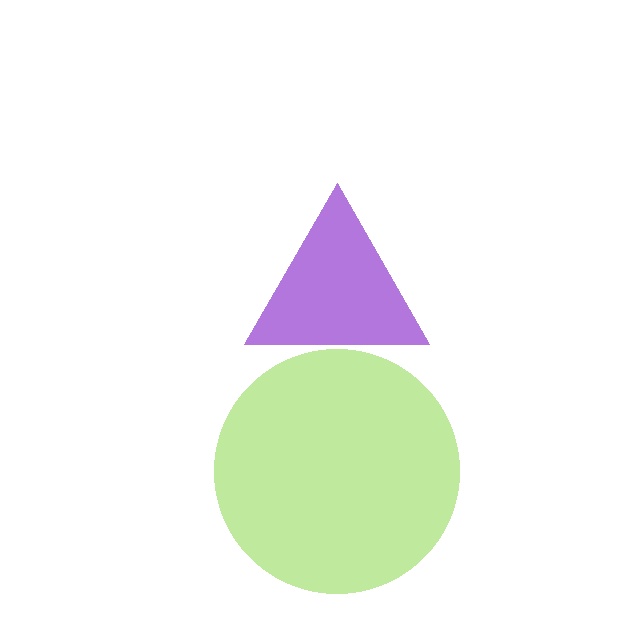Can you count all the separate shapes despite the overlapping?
Yes, there are 2 separate shapes.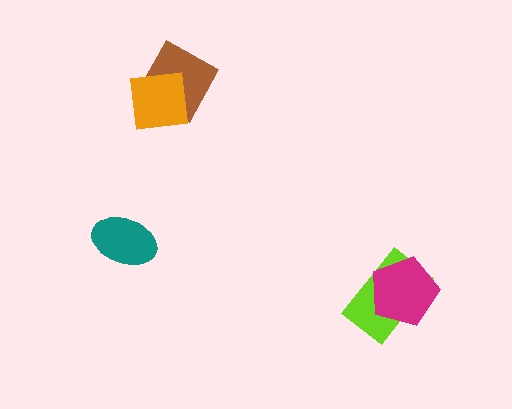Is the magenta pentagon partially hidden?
No, no other shape covers it.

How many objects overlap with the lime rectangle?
1 object overlaps with the lime rectangle.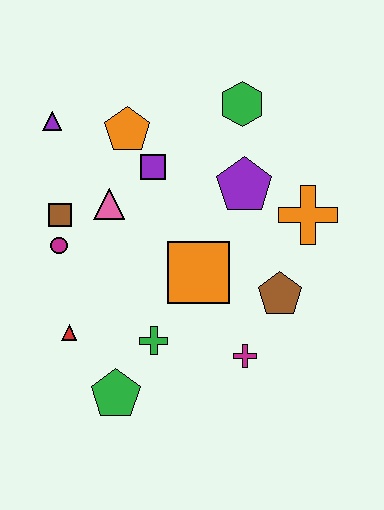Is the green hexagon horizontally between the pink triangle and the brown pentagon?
Yes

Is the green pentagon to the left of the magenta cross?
Yes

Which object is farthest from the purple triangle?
The magenta cross is farthest from the purple triangle.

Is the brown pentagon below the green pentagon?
No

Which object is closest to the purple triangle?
The orange pentagon is closest to the purple triangle.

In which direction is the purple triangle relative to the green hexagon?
The purple triangle is to the left of the green hexagon.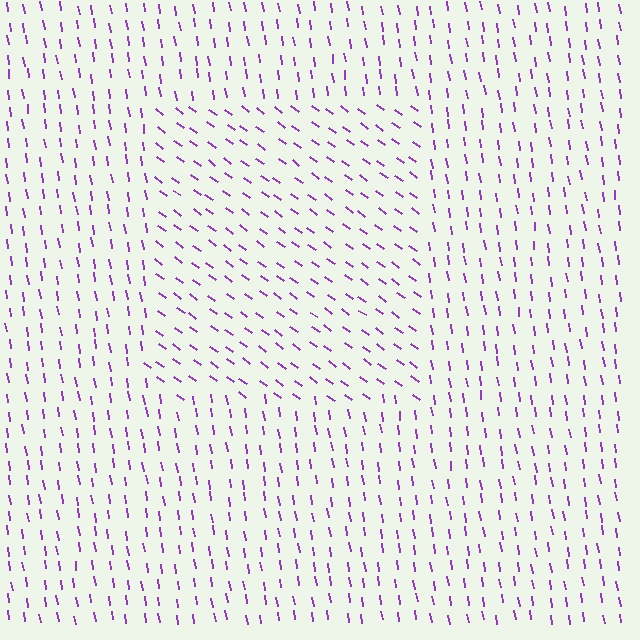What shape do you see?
I see a rectangle.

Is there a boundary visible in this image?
Yes, there is a texture boundary formed by a change in line orientation.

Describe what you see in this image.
The image is filled with small purple line segments. A rectangle region in the image has lines oriented differently from the surrounding lines, creating a visible texture boundary.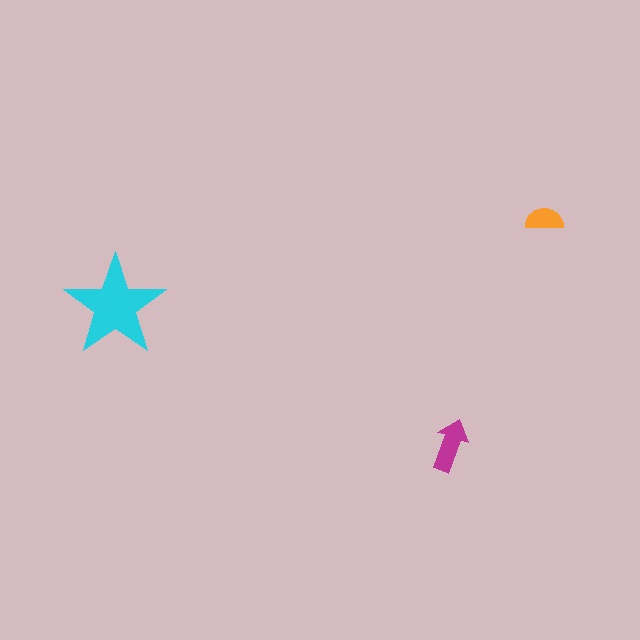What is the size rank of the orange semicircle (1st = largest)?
3rd.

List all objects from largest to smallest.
The cyan star, the magenta arrow, the orange semicircle.